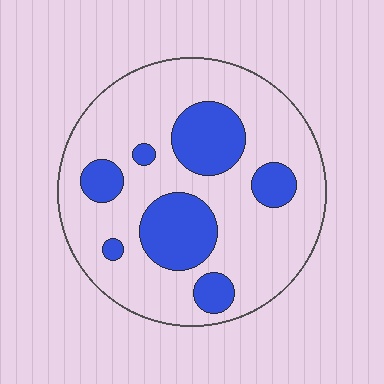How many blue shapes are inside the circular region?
7.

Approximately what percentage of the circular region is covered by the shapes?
Approximately 25%.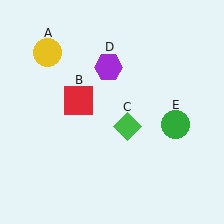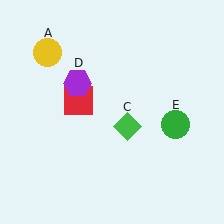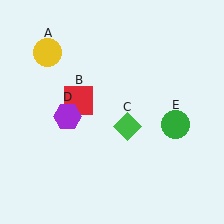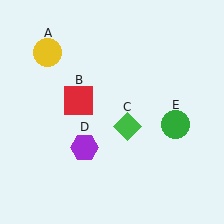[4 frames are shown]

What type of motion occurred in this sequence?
The purple hexagon (object D) rotated counterclockwise around the center of the scene.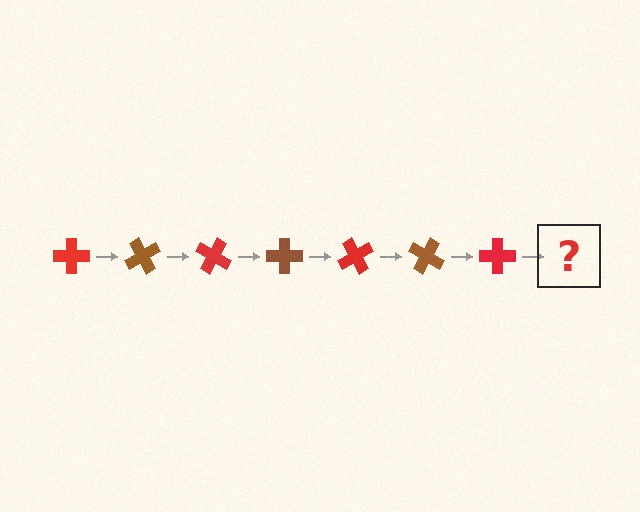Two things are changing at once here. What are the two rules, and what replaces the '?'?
The two rules are that it rotates 60 degrees each step and the color cycles through red and brown. The '?' should be a brown cross, rotated 420 degrees from the start.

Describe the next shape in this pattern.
It should be a brown cross, rotated 420 degrees from the start.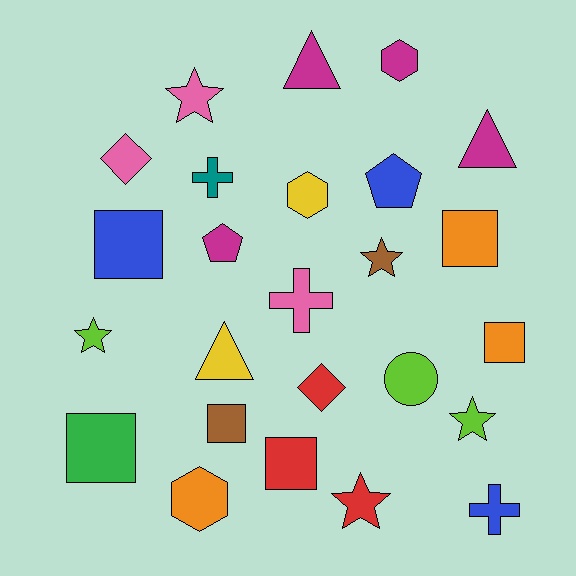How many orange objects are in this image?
There are 3 orange objects.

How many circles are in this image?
There is 1 circle.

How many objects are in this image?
There are 25 objects.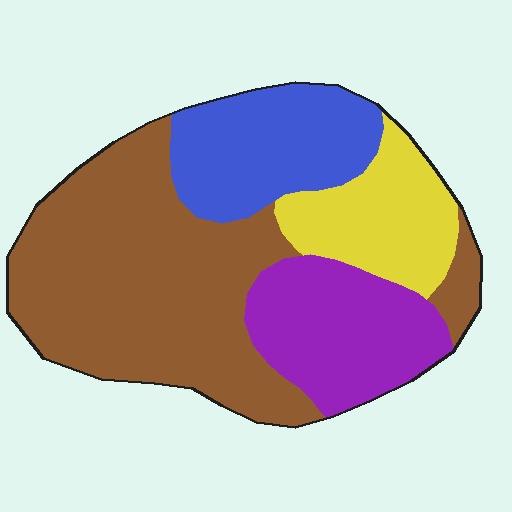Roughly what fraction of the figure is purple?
Purple covers roughly 20% of the figure.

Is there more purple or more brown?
Brown.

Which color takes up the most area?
Brown, at roughly 45%.